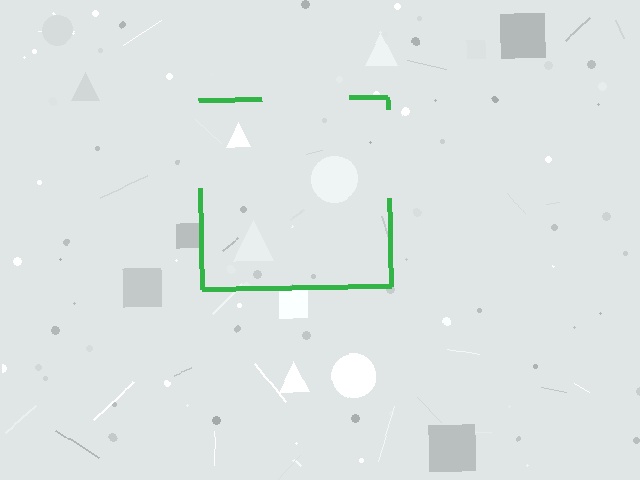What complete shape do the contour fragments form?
The contour fragments form a square.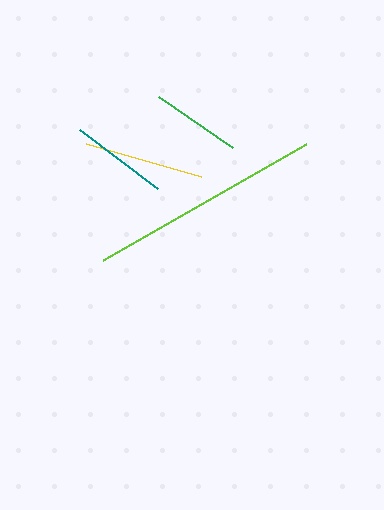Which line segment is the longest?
The lime line is the longest at approximately 234 pixels.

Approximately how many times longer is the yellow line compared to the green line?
The yellow line is approximately 1.3 times the length of the green line.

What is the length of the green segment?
The green segment is approximately 90 pixels long.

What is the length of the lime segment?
The lime segment is approximately 234 pixels long.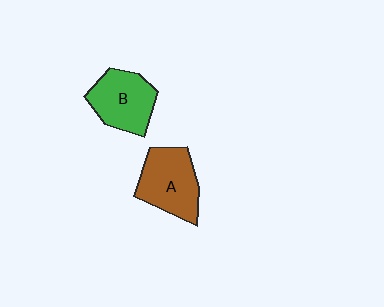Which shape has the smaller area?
Shape B (green).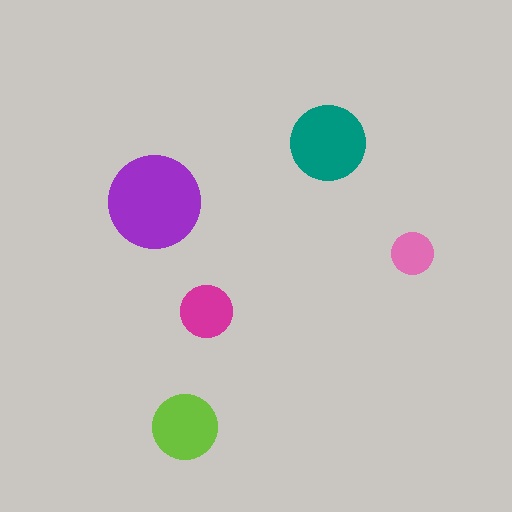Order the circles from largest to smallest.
the purple one, the teal one, the lime one, the magenta one, the pink one.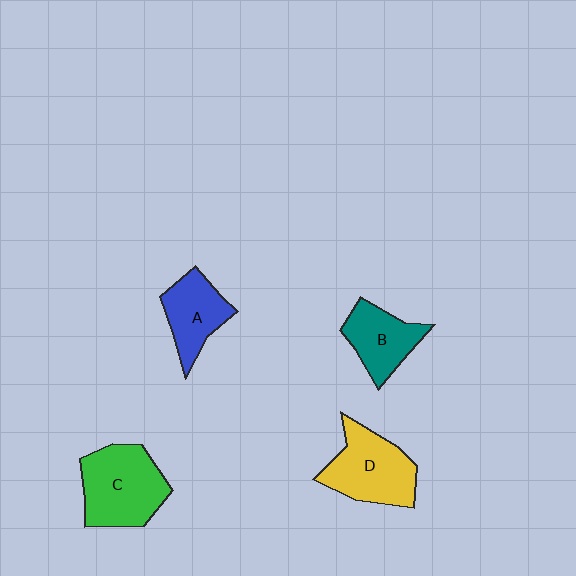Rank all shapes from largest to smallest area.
From largest to smallest: C (green), D (yellow), A (blue), B (teal).